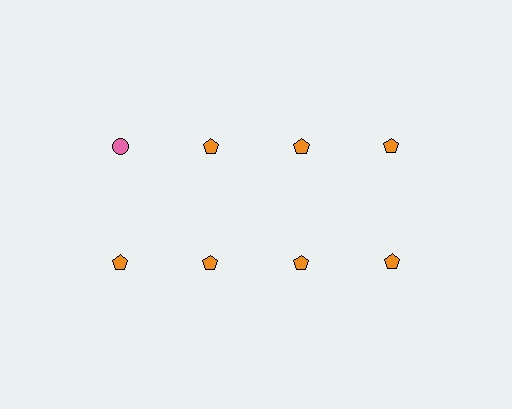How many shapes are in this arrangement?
There are 8 shapes arranged in a grid pattern.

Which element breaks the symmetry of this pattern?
The pink circle in the top row, leftmost column breaks the symmetry. All other shapes are orange pentagons.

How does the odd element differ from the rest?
It differs in both color (pink instead of orange) and shape (circle instead of pentagon).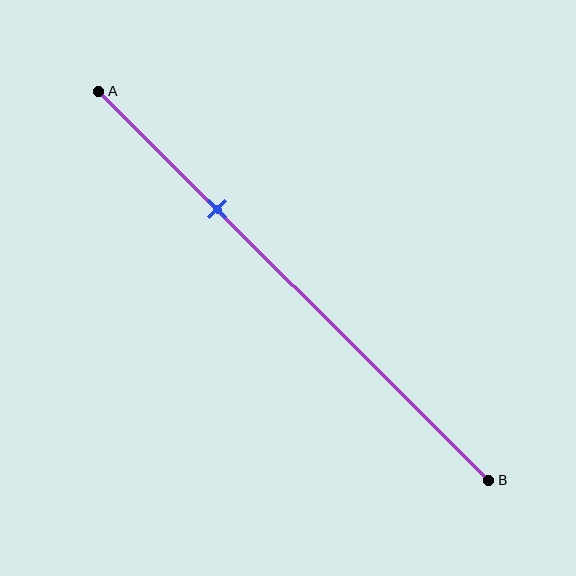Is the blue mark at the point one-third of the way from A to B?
Yes, the mark is approximately at the one-third point.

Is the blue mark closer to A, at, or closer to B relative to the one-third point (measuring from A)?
The blue mark is approximately at the one-third point of segment AB.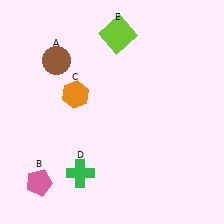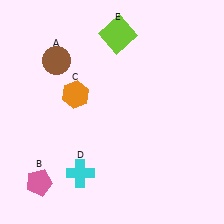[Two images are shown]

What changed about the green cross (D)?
In Image 1, D is green. In Image 2, it changed to cyan.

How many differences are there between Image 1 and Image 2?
There is 1 difference between the two images.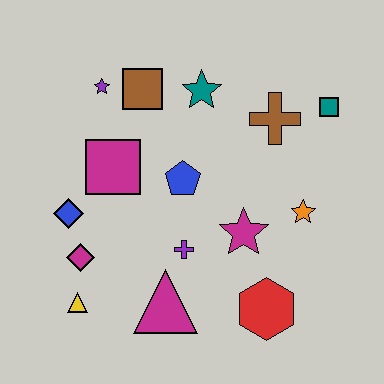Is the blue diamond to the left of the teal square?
Yes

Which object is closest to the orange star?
The magenta star is closest to the orange star.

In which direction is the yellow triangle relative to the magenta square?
The yellow triangle is below the magenta square.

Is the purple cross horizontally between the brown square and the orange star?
Yes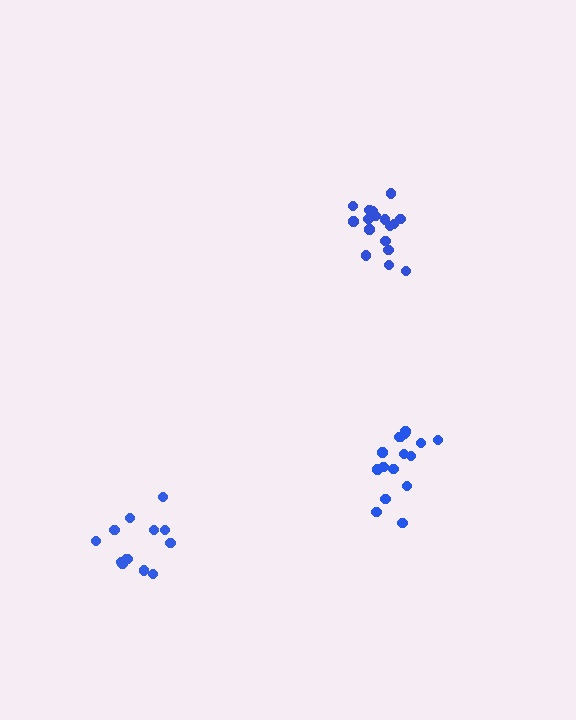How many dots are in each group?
Group 1: 17 dots, Group 2: 16 dots, Group 3: 13 dots (46 total).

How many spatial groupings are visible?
There are 3 spatial groupings.